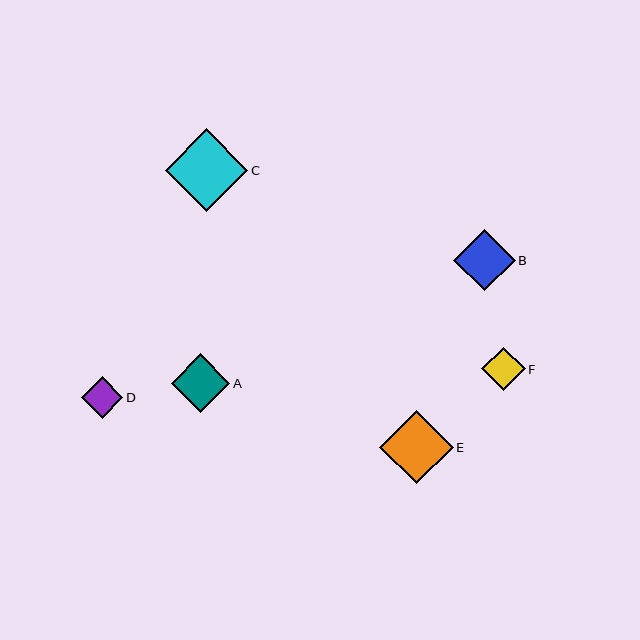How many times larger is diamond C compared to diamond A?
Diamond C is approximately 1.4 times the size of diamond A.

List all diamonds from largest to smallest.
From largest to smallest: C, E, B, A, F, D.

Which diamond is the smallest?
Diamond D is the smallest with a size of approximately 42 pixels.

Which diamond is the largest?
Diamond C is the largest with a size of approximately 83 pixels.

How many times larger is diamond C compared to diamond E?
Diamond C is approximately 1.1 times the size of diamond E.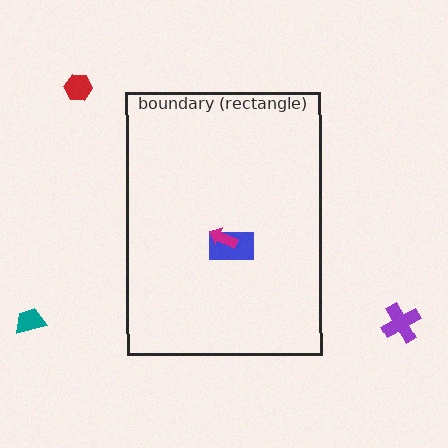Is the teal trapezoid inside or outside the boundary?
Outside.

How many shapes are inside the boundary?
2 inside, 3 outside.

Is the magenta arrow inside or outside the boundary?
Inside.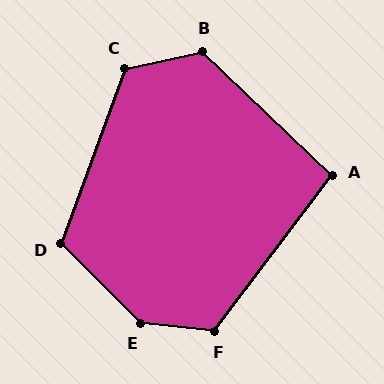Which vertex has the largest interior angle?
E, at approximately 141 degrees.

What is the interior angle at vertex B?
Approximately 124 degrees (obtuse).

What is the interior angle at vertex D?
Approximately 115 degrees (obtuse).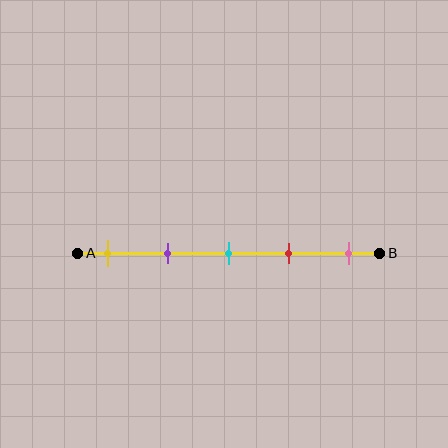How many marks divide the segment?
There are 5 marks dividing the segment.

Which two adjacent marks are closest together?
The cyan and red marks are the closest adjacent pair.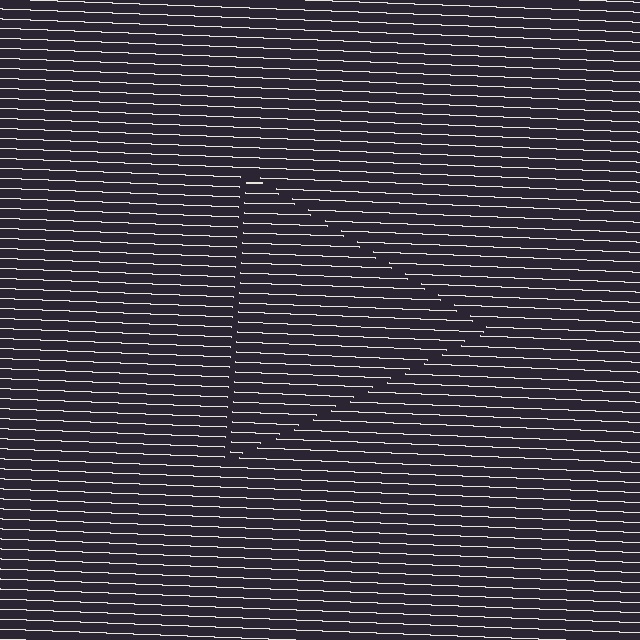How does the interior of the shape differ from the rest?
The interior of the shape contains the same grating, shifted by half a period — the contour is defined by the phase discontinuity where line-ends from the inner and outer gratings abut.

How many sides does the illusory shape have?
3 sides — the line-ends trace a triangle.